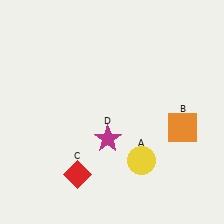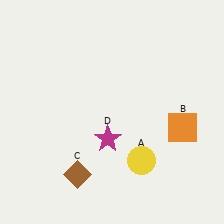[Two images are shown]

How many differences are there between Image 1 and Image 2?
There is 1 difference between the two images.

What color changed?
The diamond (C) changed from red in Image 1 to brown in Image 2.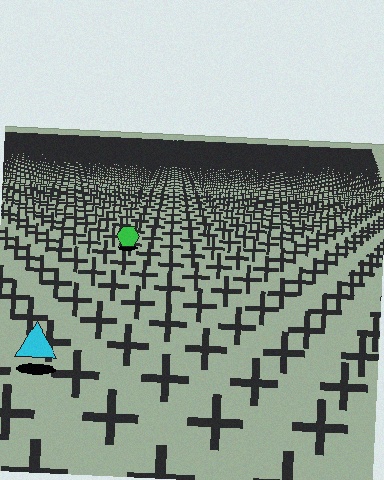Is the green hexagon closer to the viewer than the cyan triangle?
No. The cyan triangle is closer — you can tell from the texture gradient: the ground texture is coarser near it.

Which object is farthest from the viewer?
The green hexagon is farthest from the viewer. It appears smaller and the ground texture around it is denser.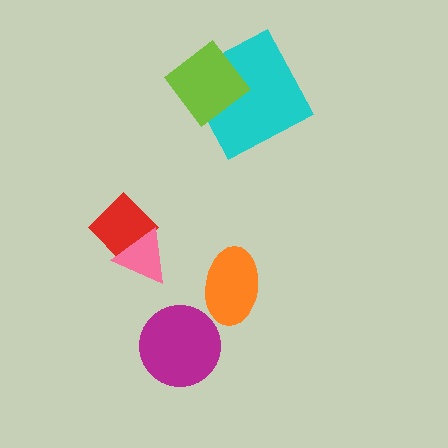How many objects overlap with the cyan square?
1 object overlaps with the cyan square.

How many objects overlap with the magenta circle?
0 objects overlap with the magenta circle.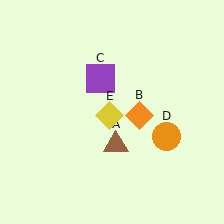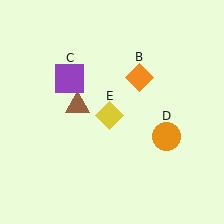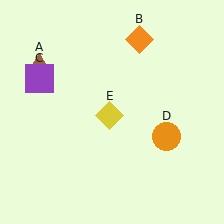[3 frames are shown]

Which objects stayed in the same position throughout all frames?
Orange circle (object D) and yellow diamond (object E) remained stationary.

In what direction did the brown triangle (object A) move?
The brown triangle (object A) moved up and to the left.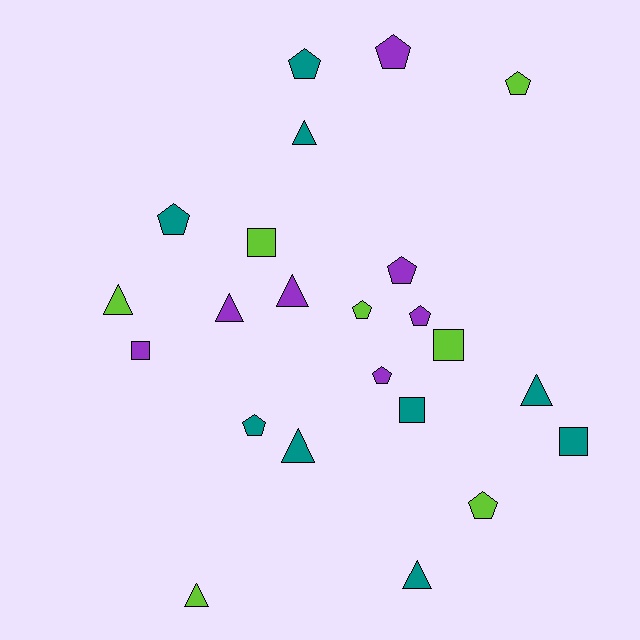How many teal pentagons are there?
There are 3 teal pentagons.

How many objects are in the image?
There are 23 objects.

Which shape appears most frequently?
Pentagon, with 10 objects.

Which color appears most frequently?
Teal, with 9 objects.